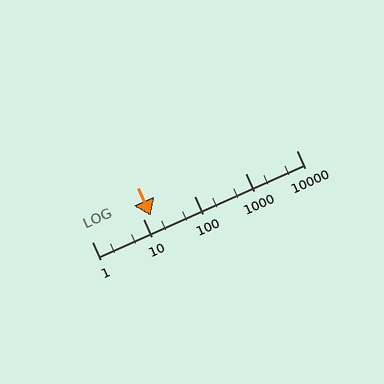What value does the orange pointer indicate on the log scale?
The pointer indicates approximately 14.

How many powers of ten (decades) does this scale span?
The scale spans 4 decades, from 1 to 10000.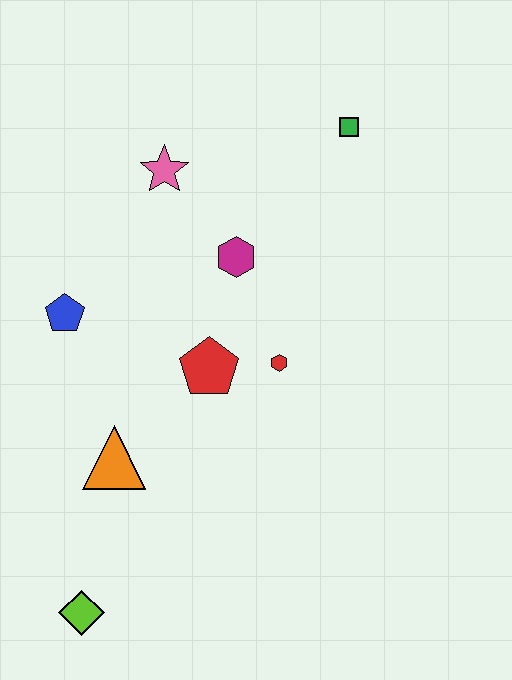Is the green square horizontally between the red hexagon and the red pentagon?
No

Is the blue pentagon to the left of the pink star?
Yes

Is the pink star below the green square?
Yes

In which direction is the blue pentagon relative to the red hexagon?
The blue pentagon is to the left of the red hexagon.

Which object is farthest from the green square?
The lime diamond is farthest from the green square.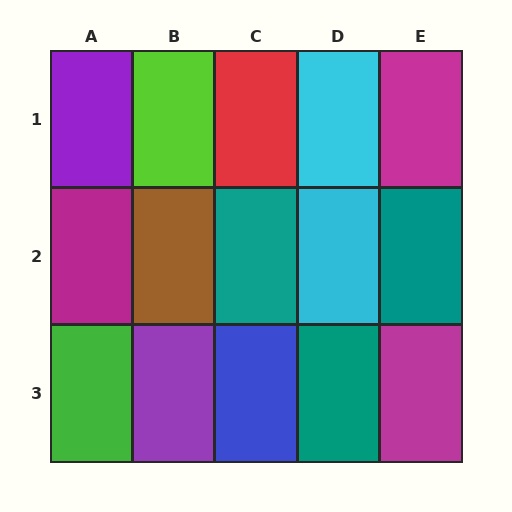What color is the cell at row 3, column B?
Purple.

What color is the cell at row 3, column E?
Magenta.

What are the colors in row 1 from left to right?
Purple, lime, red, cyan, magenta.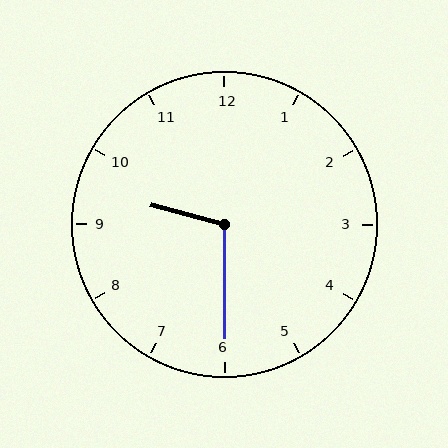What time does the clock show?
9:30.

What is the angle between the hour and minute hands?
Approximately 105 degrees.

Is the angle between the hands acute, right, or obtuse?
It is obtuse.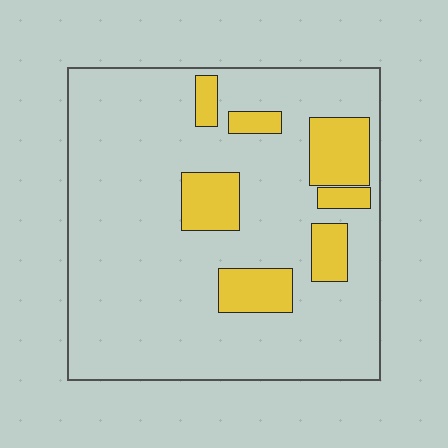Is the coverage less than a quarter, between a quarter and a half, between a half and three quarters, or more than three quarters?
Less than a quarter.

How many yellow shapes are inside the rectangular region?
7.